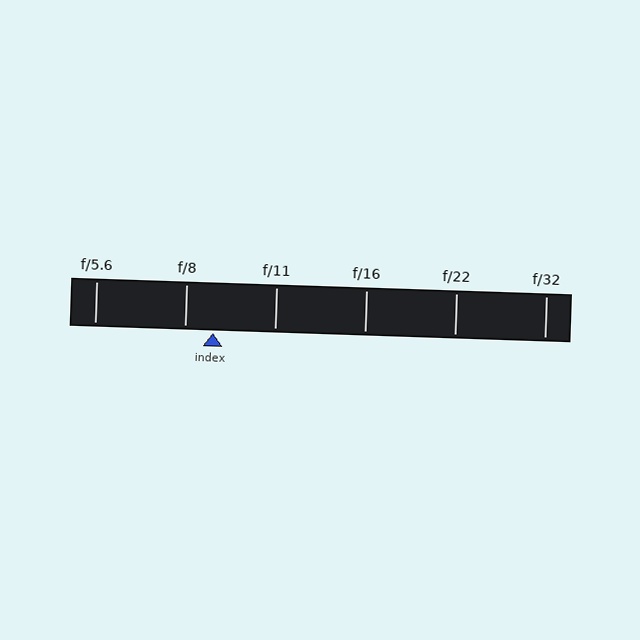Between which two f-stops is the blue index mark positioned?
The index mark is between f/8 and f/11.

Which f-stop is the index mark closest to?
The index mark is closest to f/8.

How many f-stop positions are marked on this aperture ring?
There are 6 f-stop positions marked.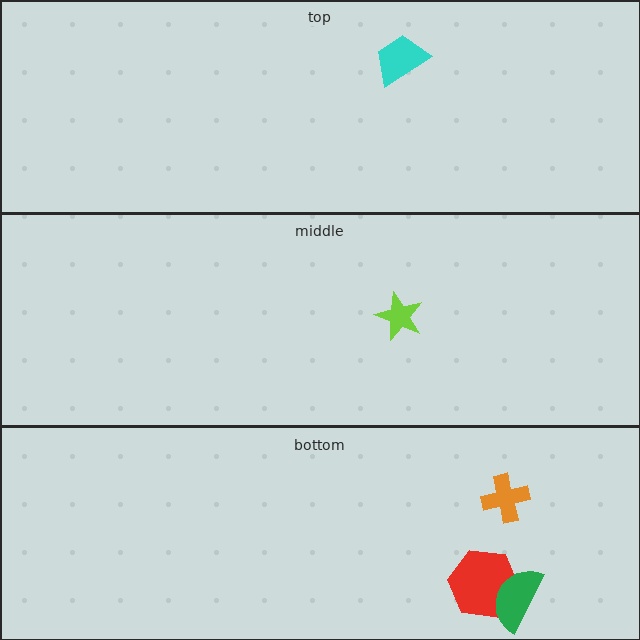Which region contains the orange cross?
The bottom region.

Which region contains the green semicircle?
The bottom region.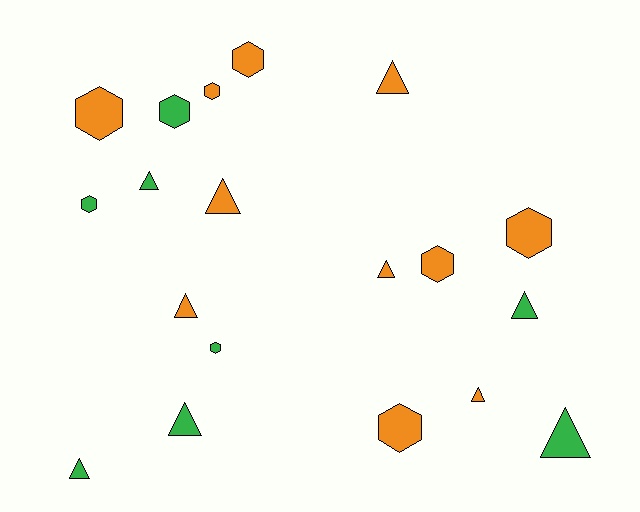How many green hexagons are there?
There are 3 green hexagons.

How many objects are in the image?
There are 19 objects.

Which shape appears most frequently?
Triangle, with 10 objects.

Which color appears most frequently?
Orange, with 11 objects.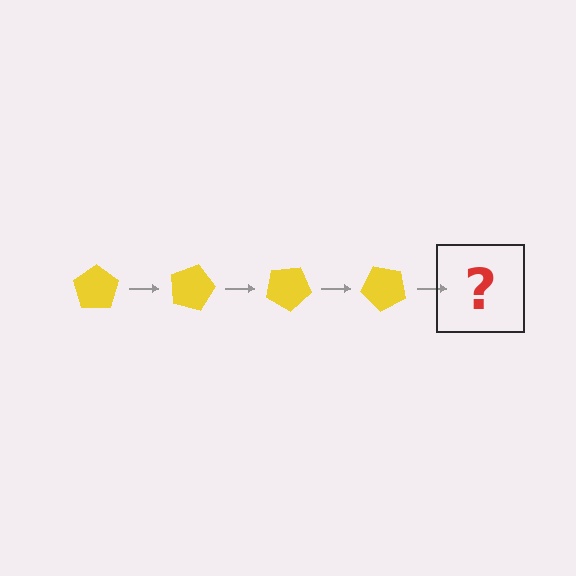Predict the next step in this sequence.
The next step is a yellow pentagon rotated 60 degrees.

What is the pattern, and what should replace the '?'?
The pattern is that the pentagon rotates 15 degrees each step. The '?' should be a yellow pentagon rotated 60 degrees.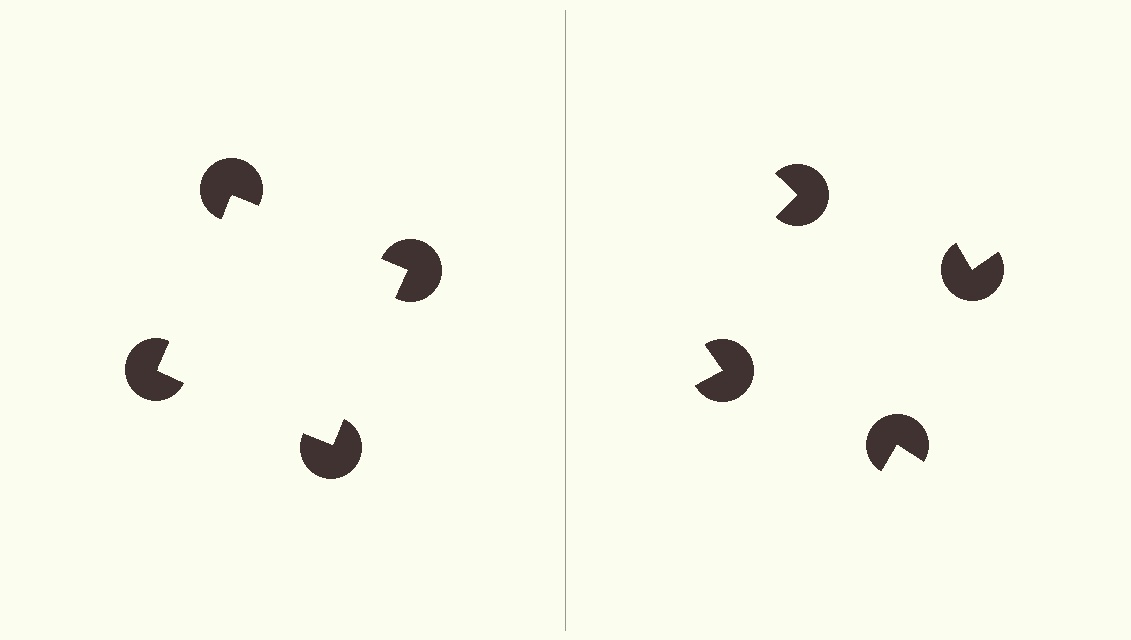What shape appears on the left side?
An illusory square.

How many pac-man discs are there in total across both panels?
8 — 4 on each side.